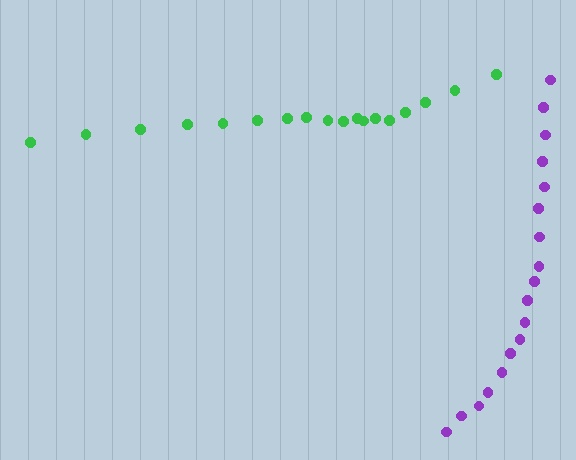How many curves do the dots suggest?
There are 2 distinct paths.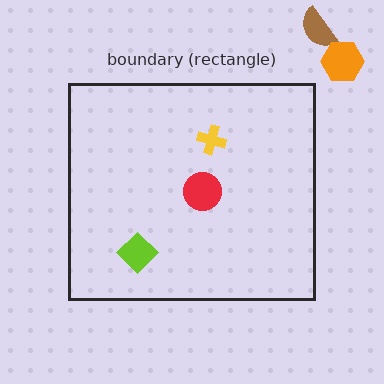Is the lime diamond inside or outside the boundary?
Inside.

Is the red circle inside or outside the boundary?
Inside.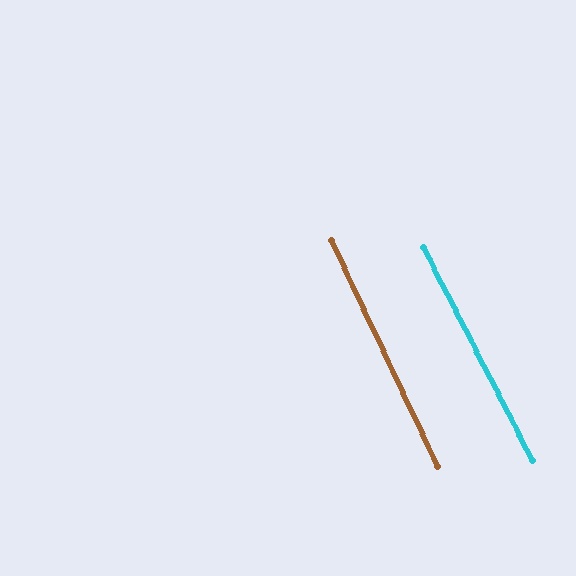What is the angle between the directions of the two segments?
Approximately 2 degrees.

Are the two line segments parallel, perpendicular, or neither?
Parallel — their directions differ by only 2.0°.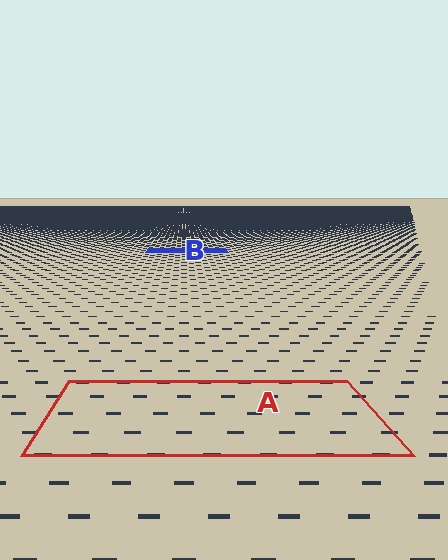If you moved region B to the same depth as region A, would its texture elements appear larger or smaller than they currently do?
They would appear larger. At a closer depth, the same texture elements are projected at a bigger on-screen size.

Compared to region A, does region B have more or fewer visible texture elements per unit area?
Region B has more texture elements per unit area — they are packed more densely because it is farther away.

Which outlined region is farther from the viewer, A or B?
Region B is farther from the viewer — the texture elements inside it appear smaller and more densely packed.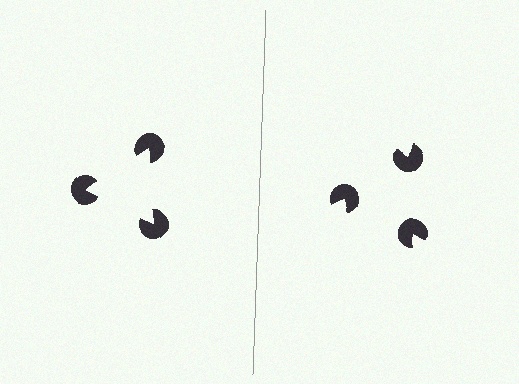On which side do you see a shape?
An illusory triangle appears on the left side. On the right side the wedge cuts are rotated, so no coherent shape forms.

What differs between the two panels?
The pac-man discs are positioned identically on both sides; only the wedge orientations differ. On the left they align to a triangle; on the right they are misaligned.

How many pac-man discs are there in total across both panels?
6 — 3 on each side.